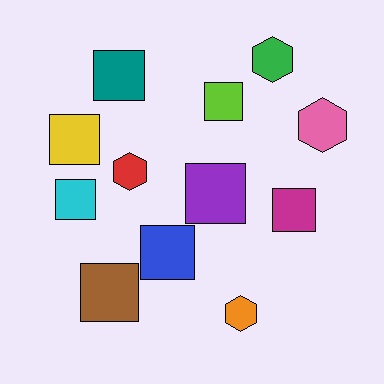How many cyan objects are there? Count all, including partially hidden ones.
There is 1 cyan object.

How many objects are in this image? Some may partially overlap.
There are 12 objects.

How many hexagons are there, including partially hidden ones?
There are 4 hexagons.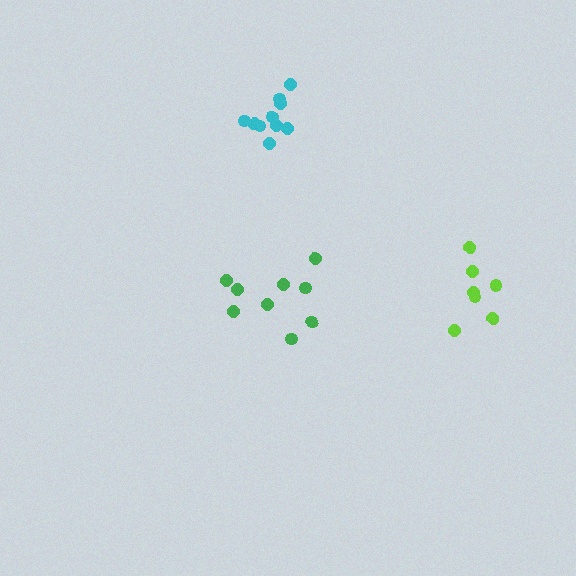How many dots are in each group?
Group 1: 9 dots, Group 2: 7 dots, Group 3: 10 dots (26 total).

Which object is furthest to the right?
The lime cluster is rightmost.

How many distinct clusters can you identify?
There are 3 distinct clusters.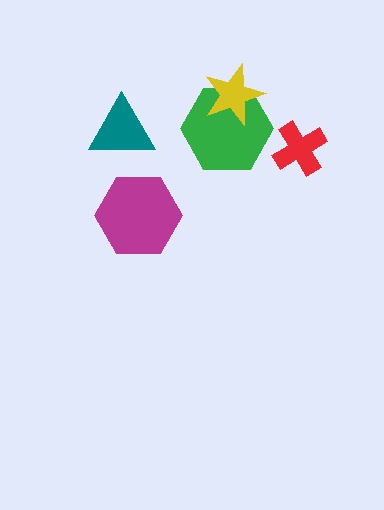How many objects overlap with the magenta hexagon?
0 objects overlap with the magenta hexagon.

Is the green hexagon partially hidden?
Yes, it is partially covered by another shape.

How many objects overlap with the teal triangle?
0 objects overlap with the teal triangle.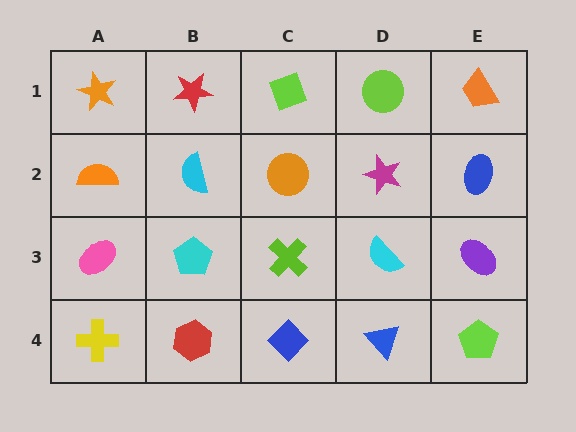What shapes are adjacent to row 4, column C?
A lime cross (row 3, column C), a red hexagon (row 4, column B), a blue triangle (row 4, column D).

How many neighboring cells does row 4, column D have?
3.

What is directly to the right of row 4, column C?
A blue triangle.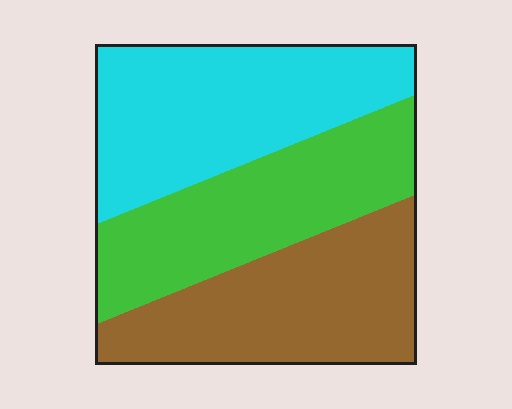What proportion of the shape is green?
Green covers roughly 30% of the shape.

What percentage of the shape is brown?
Brown takes up about one third (1/3) of the shape.